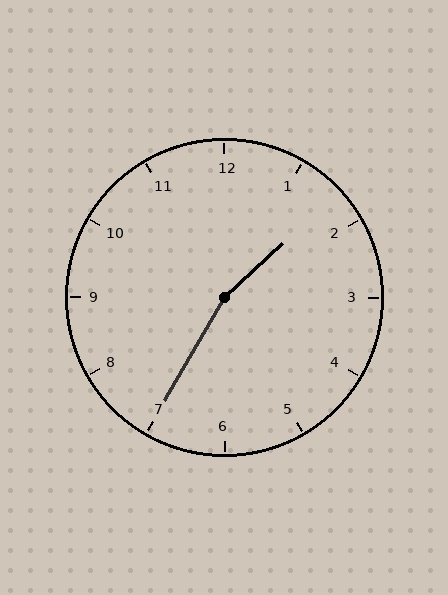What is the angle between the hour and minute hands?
Approximately 162 degrees.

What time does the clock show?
1:35.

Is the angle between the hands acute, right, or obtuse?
It is obtuse.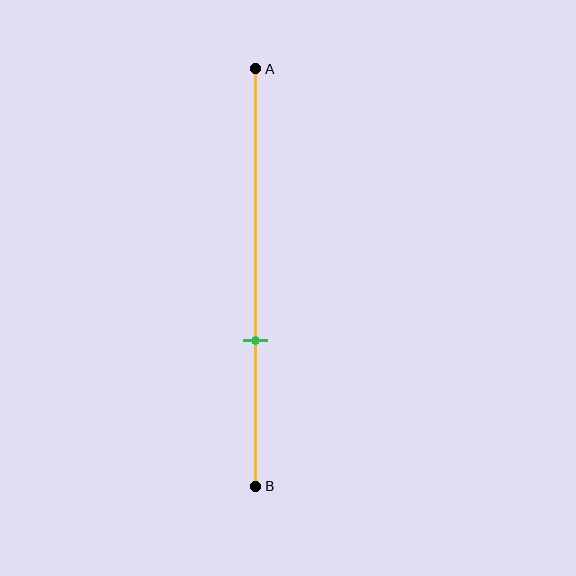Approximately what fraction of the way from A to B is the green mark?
The green mark is approximately 65% of the way from A to B.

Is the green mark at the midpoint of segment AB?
No, the mark is at about 65% from A, not at the 50% midpoint.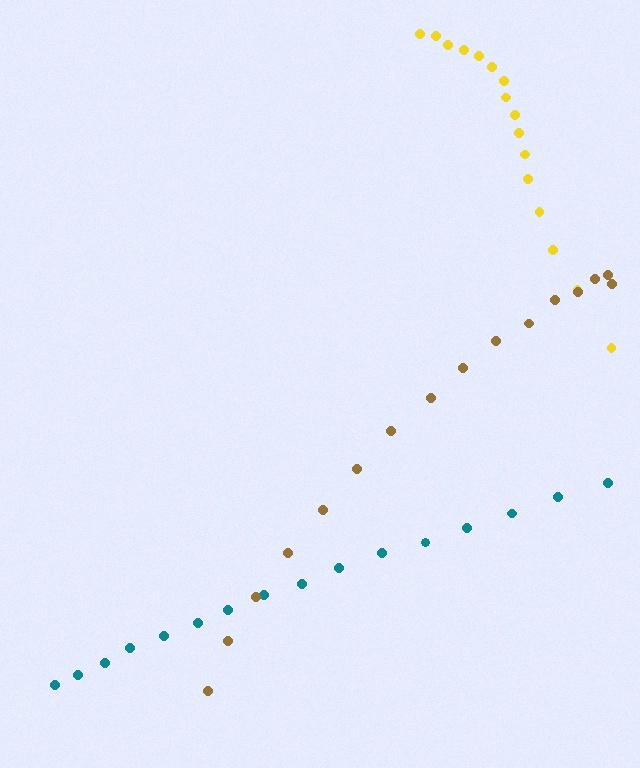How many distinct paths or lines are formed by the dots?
There are 3 distinct paths.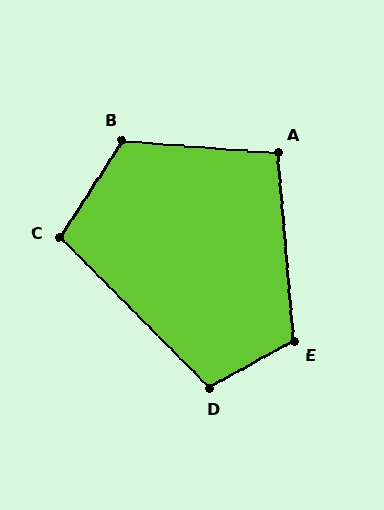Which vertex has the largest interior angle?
B, at approximately 119 degrees.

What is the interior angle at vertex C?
Approximately 102 degrees (obtuse).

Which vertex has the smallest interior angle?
A, at approximately 99 degrees.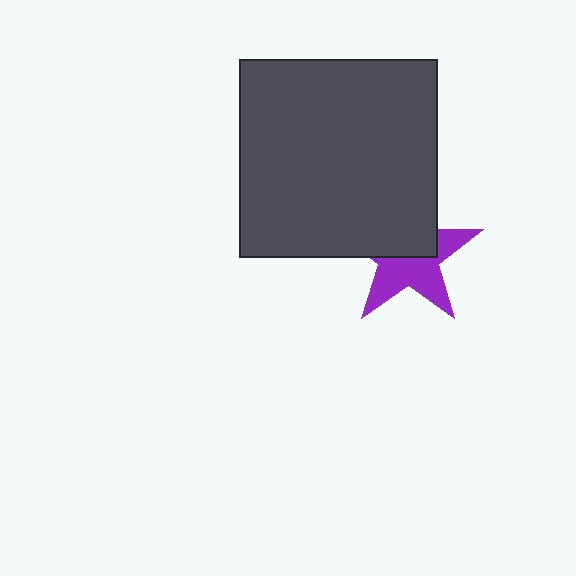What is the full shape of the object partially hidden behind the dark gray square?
The partially hidden object is a purple star.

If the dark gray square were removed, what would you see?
You would see the complete purple star.